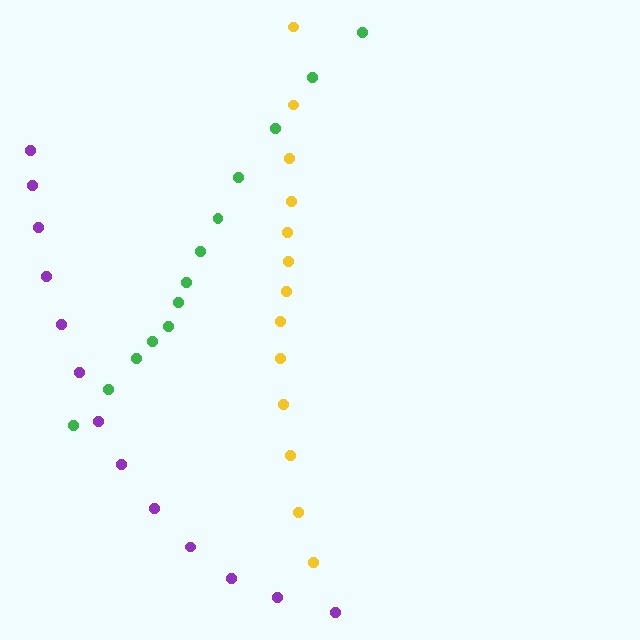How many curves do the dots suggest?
There are 3 distinct paths.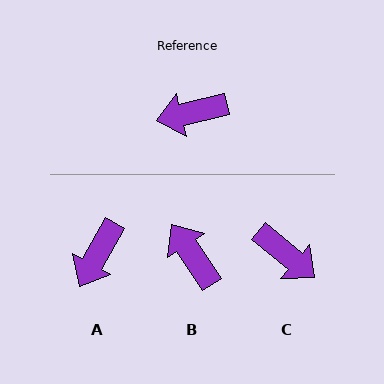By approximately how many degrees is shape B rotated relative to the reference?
Approximately 70 degrees clockwise.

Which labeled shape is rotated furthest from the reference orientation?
C, about 126 degrees away.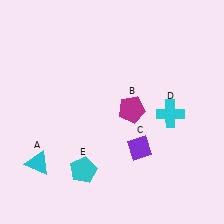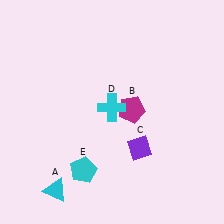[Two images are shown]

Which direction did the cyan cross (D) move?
The cyan cross (D) moved left.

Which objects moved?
The objects that moved are: the cyan triangle (A), the cyan cross (D).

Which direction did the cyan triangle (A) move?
The cyan triangle (A) moved down.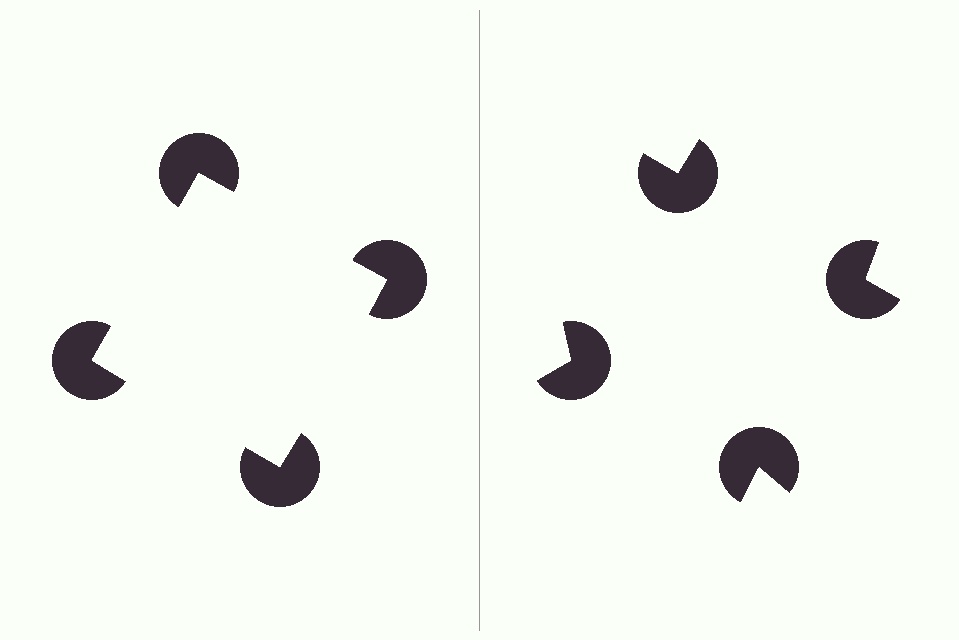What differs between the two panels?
The pac-man discs are positioned identically on both sides; only the wedge orientations differ. On the left they align to a square; on the right they are misaligned.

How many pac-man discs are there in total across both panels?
8 — 4 on each side.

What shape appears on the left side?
An illusory square.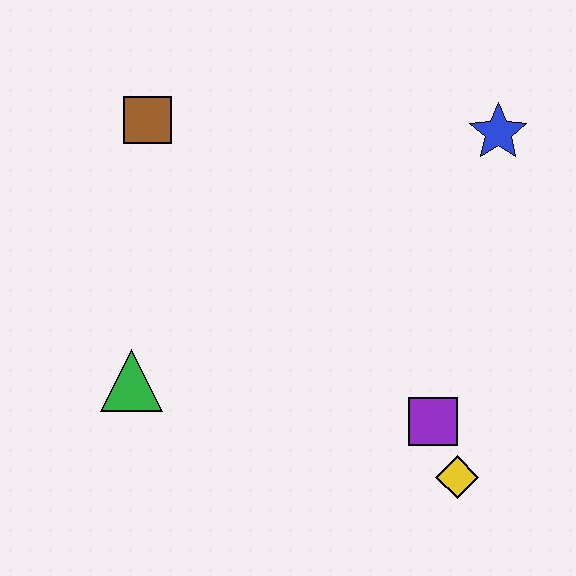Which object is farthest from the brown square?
The yellow diamond is farthest from the brown square.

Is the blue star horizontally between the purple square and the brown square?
No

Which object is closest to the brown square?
The green triangle is closest to the brown square.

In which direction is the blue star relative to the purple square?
The blue star is above the purple square.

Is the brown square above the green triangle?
Yes